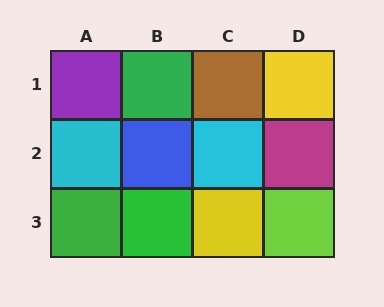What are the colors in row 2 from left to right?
Cyan, blue, cyan, magenta.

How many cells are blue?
1 cell is blue.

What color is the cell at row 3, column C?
Yellow.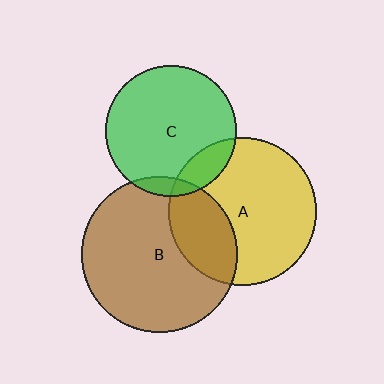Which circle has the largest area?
Circle B (brown).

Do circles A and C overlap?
Yes.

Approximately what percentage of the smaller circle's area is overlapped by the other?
Approximately 15%.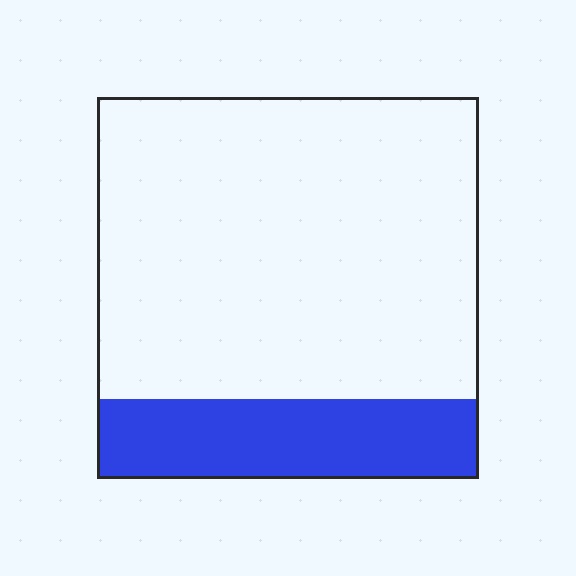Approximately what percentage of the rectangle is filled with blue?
Approximately 20%.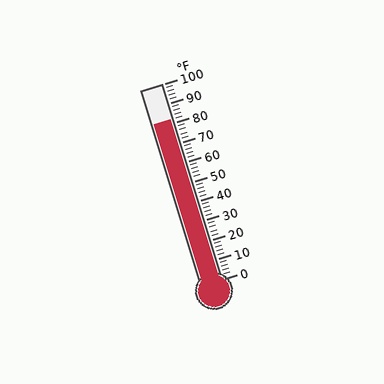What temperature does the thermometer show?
The thermometer shows approximately 82°F.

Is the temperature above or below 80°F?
The temperature is above 80°F.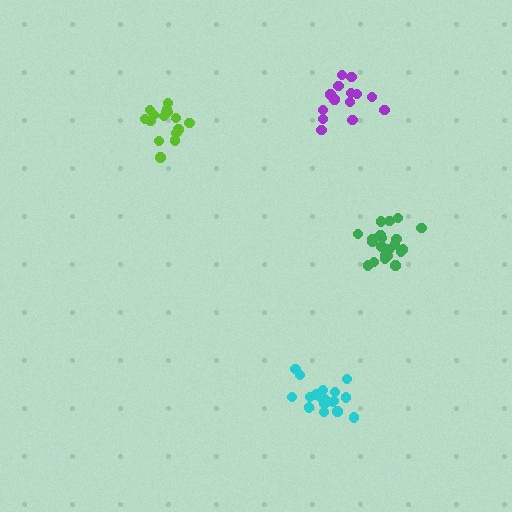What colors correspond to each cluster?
The clusters are colored: purple, lime, cyan, green.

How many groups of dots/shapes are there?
There are 4 groups.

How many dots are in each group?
Group 1: 15 dots, Group 2: 16 dots, Group 3: 19 dots, Group 4: 21 dots (71 total).